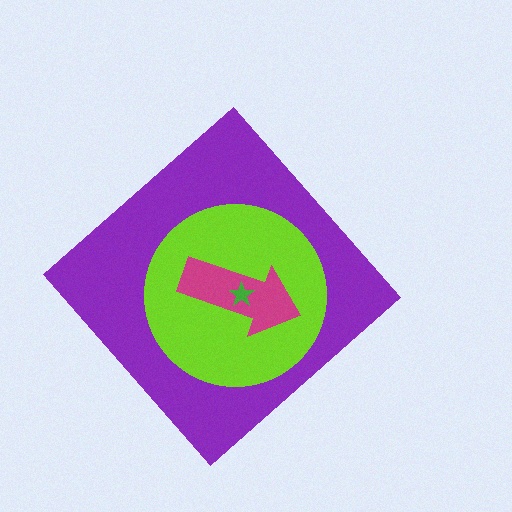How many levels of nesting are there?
4.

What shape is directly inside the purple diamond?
The lime circle.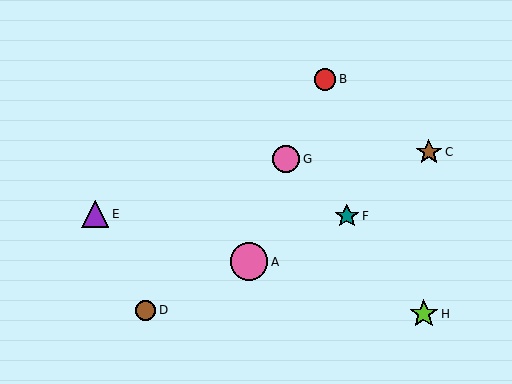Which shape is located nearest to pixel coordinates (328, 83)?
The red circle (labeled B) at (325, 79) is nearest to that location.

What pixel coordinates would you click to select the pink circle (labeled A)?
Click at (249, 262) to select the pink circle A.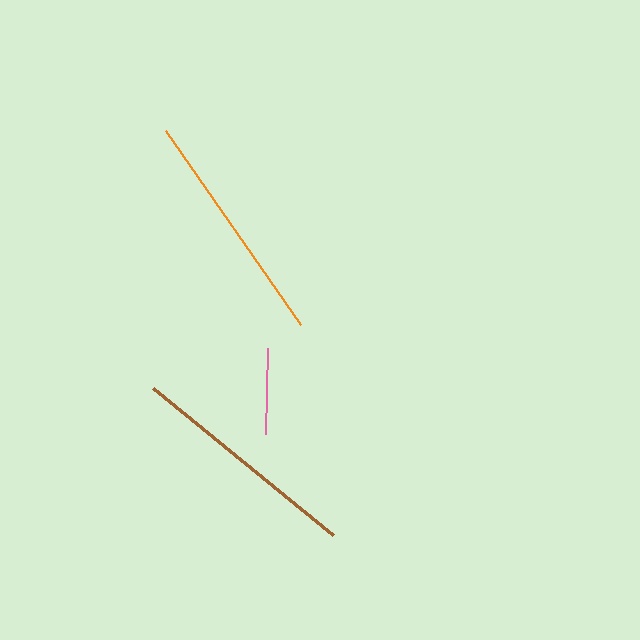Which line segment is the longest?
The orange line is the longest at approximately 236 pixels.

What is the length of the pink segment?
The pink segment is approximately 86 pixels long.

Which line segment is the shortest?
The pink line is the shortest at approximately 86 pixels.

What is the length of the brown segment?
The brown segment is approximately 232 pixels long.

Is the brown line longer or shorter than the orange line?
The orange line is longer than the brown line.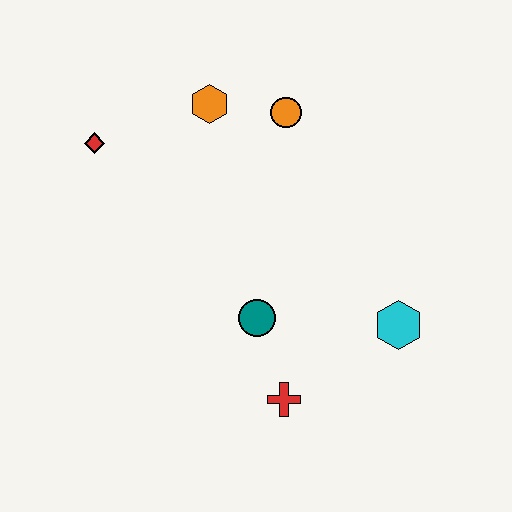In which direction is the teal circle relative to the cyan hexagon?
The teal circle is to the left of the cyan hexagon.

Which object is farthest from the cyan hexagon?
The red diamond is farthest from the cyan hexagon.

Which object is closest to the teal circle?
The red cross is closest to the teal circle.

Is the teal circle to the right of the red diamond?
Yes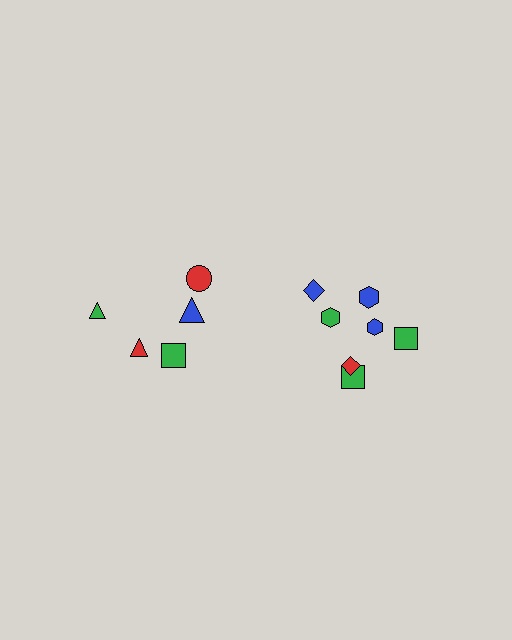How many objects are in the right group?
There are 7 objects.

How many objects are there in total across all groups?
There are 12 objects.